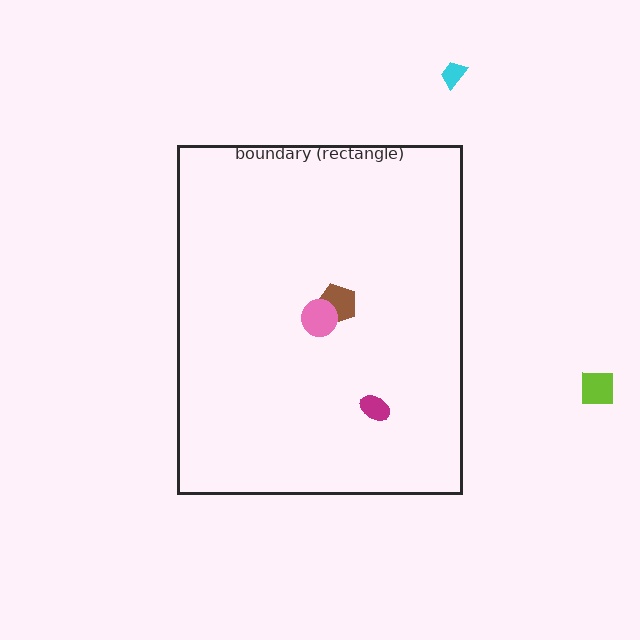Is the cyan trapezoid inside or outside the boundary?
Outside.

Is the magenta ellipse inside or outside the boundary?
Inside.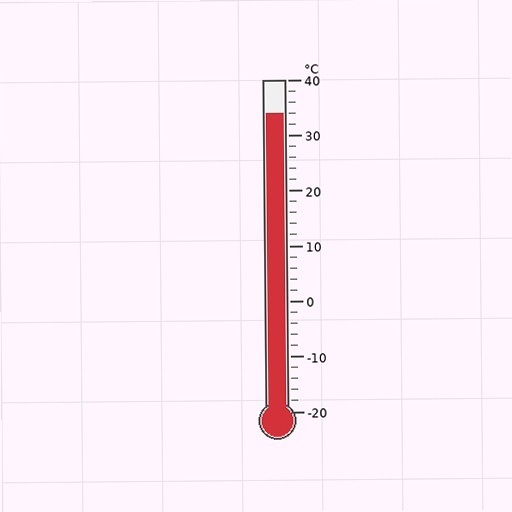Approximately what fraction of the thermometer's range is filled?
The thermometer is filled to approximately 90% of its range.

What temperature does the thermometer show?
The thermometer shows approximately 34°C.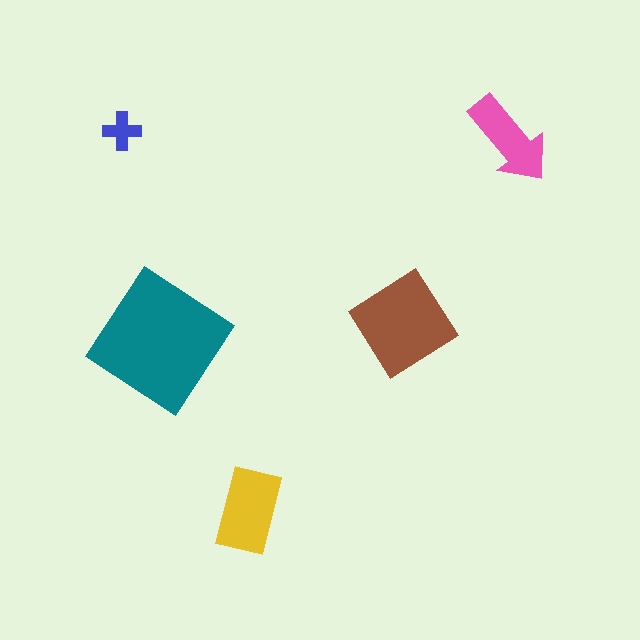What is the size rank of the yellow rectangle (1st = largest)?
3rd.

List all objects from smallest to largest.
The blue cross, the pink arrow, the yellow rectangle, the brown diamond, the teal diamond.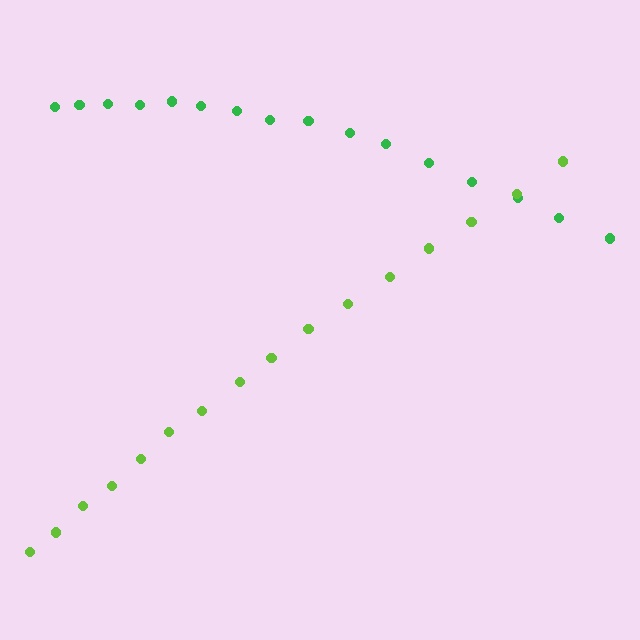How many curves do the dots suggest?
There are 2 distinct paths.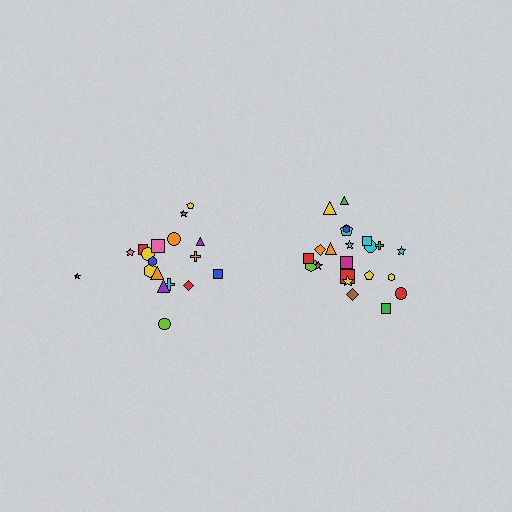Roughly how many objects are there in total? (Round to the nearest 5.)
Roughly 40 objects in total.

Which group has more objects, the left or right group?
The right group.